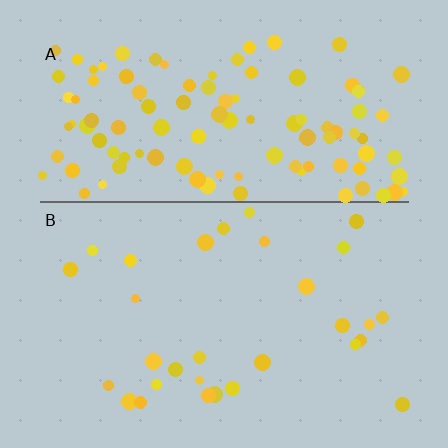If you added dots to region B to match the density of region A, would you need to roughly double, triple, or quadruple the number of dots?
Approximately quadruple.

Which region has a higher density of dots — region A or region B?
A (the top).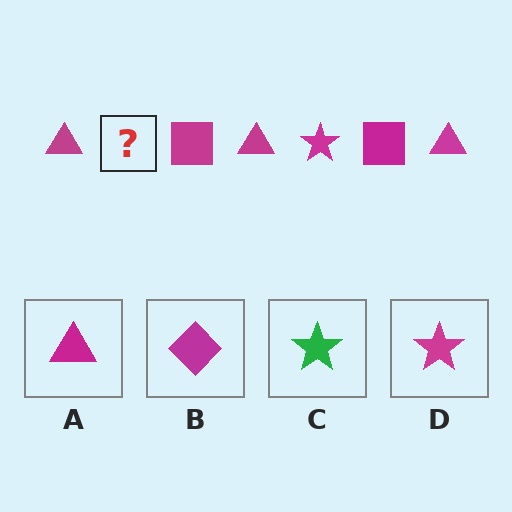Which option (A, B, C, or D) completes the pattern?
D.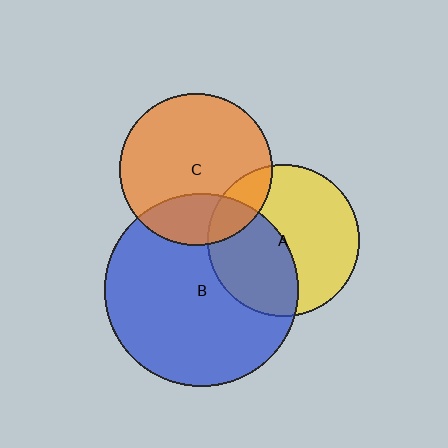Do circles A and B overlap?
Yes.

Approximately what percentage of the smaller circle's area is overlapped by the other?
Approximately 40%.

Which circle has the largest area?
Circle B (blue).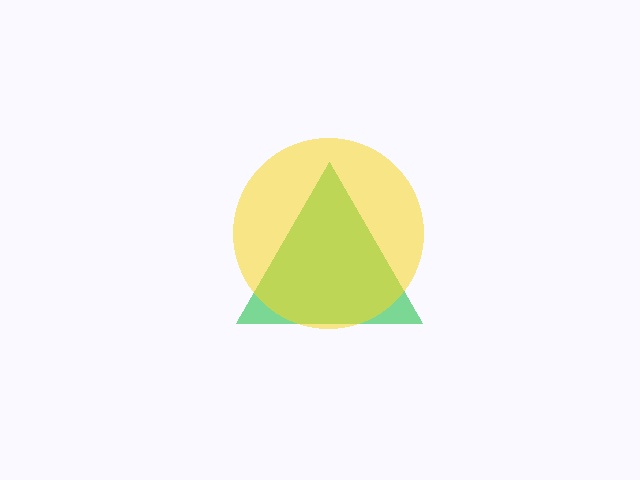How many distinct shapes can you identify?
There are 2 distinct shapes: a green triangle, a yellow circle.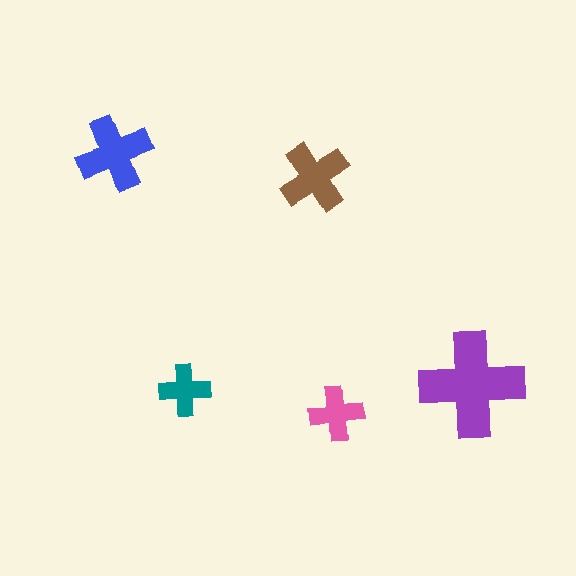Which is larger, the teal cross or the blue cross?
The blue one.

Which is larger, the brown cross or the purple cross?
The purple one.